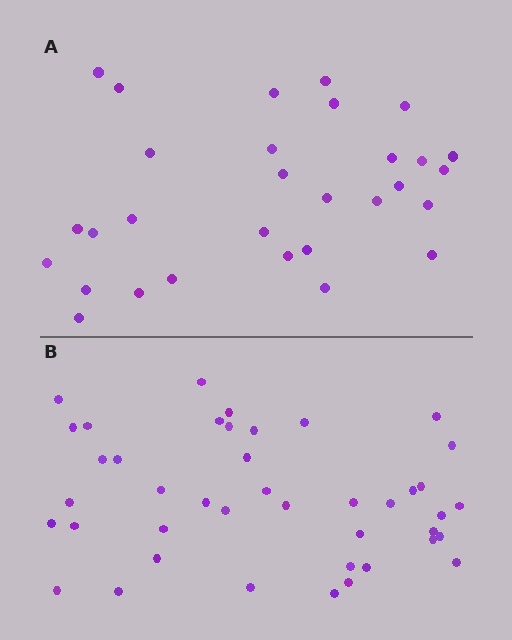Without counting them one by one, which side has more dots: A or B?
Region B (the bottom region) has more dots.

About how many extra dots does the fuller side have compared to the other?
Region B has roughly 12 or so more dots than region A.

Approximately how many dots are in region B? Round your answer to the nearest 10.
About 40 dots. (The exact count is 42, which rounds to 40.)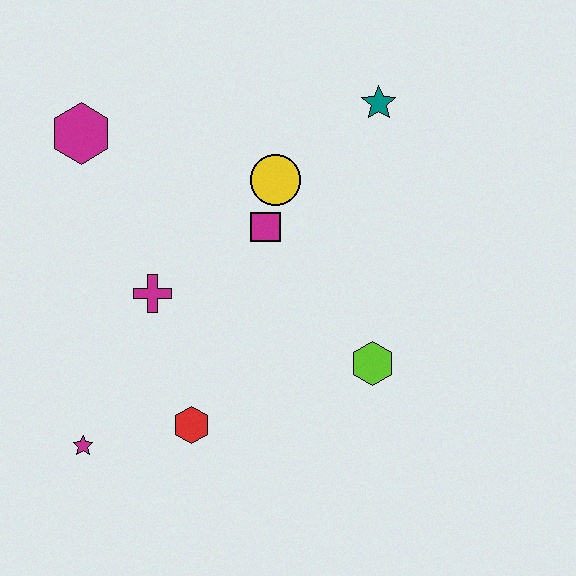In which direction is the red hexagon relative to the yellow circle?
The red hexagon is below the yellow circle.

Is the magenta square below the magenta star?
No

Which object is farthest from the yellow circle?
The magenta star is farthest from the yellow circle.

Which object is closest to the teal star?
The yellow circle is closest to the teal star.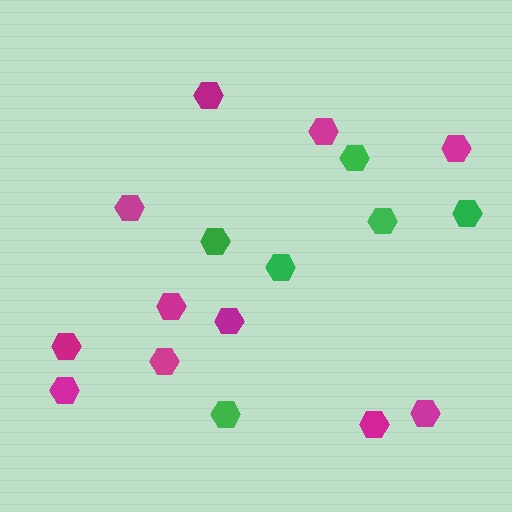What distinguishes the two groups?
There are 2 groups: one group of magenta hexagons (11) and one group of green hexagons (6).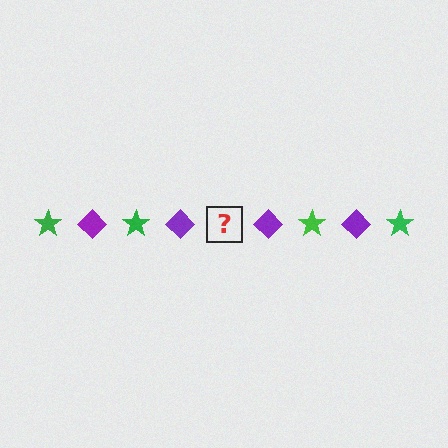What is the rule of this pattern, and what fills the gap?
The rule is that the pattern alternates between green star and purple diamond. The gap should be filled with a green star.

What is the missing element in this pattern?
The missing element is a green star.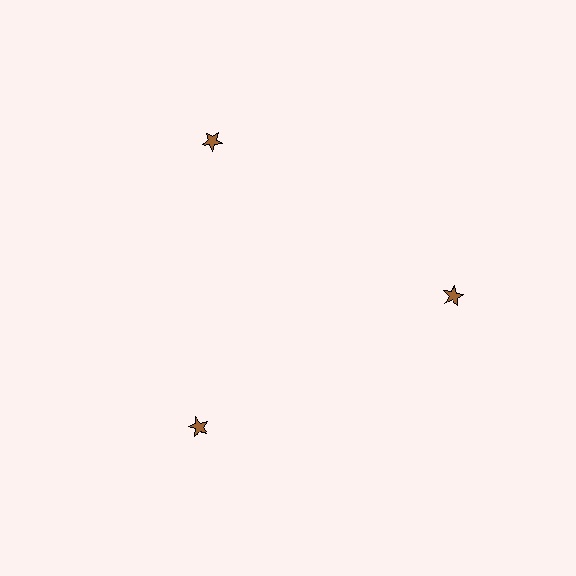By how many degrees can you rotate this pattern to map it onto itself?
The pattern maps onto itself every 120 degrees of rotation.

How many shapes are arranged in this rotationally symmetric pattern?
There are 3 shapes, arranged in 3 groups of 1.